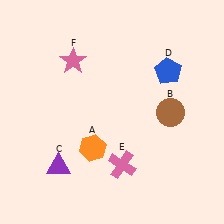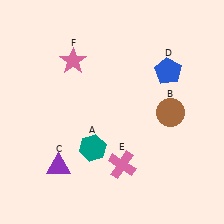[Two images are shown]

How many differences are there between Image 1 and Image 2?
There is 1 difference between the two images.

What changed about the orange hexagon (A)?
In Image 1, A is orange. In Image 2, it changed to teal.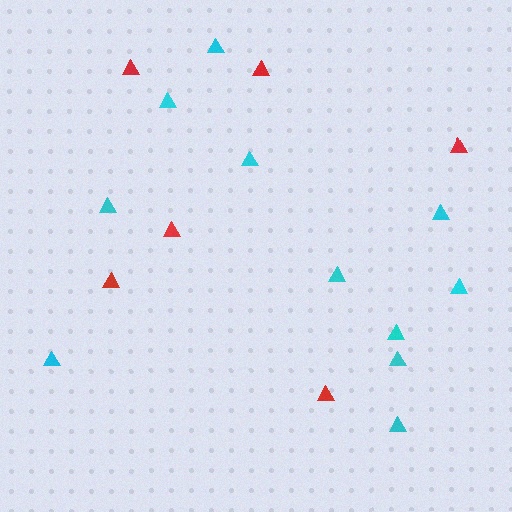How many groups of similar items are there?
There are 2 groups: one group of cyan triangles (11) and one group of red triangles (6).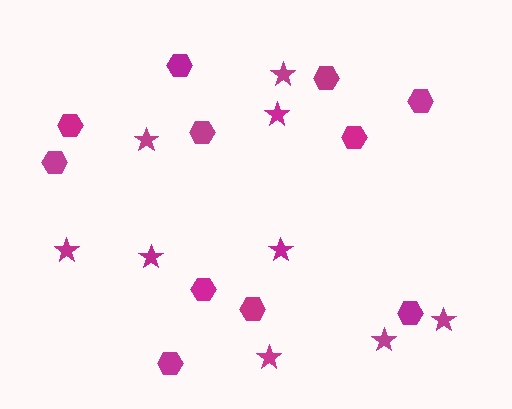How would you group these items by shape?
There are 2 groups: one group of stars (9) and one group of hexagons (11).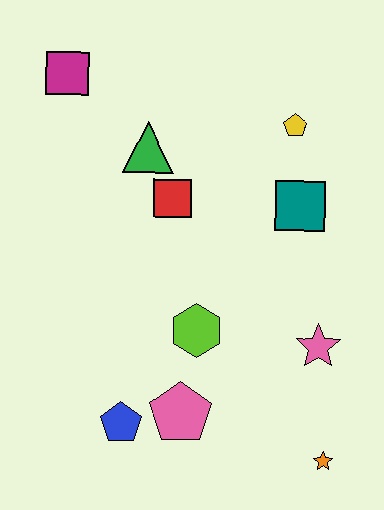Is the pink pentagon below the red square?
Yes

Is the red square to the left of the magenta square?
No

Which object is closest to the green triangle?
The red square is closest to the green triangle.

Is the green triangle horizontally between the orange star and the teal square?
No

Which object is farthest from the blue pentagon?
The magenta square is farthest from the blue pentagon.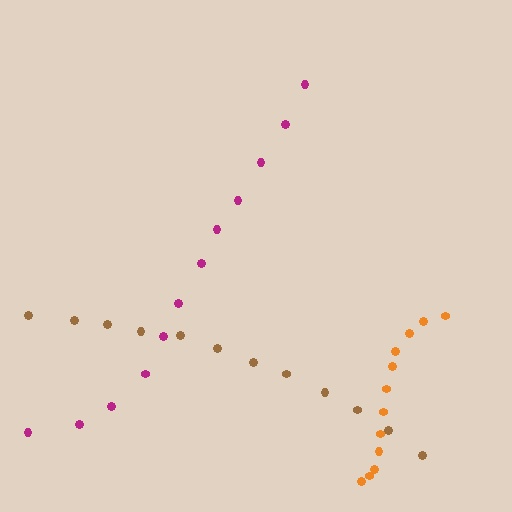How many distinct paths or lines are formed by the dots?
There are 3 distinct paths.